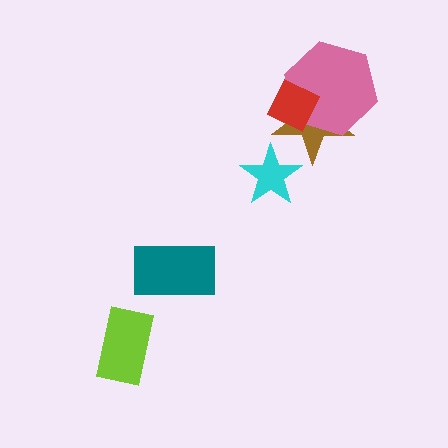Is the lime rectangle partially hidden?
No, no other shape covers it.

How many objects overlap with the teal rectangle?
0 objects overlap with the teal rectangle.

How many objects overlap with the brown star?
3 objects overlap with the brown star.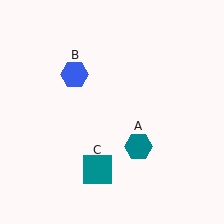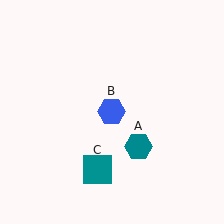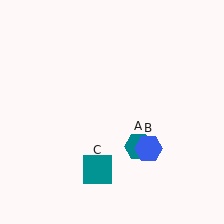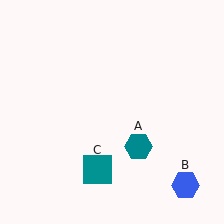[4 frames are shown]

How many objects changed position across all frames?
1 object changed position: blue hexagon (object B).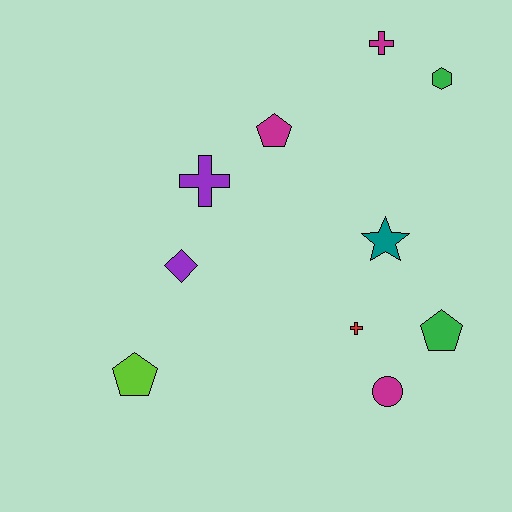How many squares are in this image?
There are no squares.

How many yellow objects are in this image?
There are no yellow objects.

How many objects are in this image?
There are 10 objects.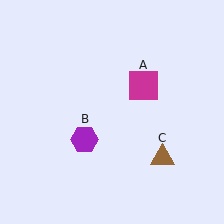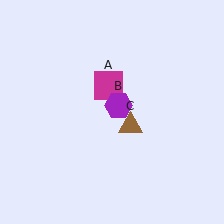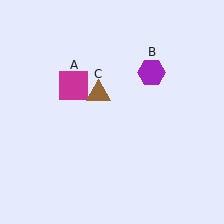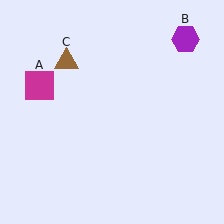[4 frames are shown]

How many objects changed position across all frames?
3 objects changed position: magenta square (object A), purple hexagon (object B), brown triangle (object C).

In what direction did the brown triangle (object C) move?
The brown triangle (object C) moved up and to the left.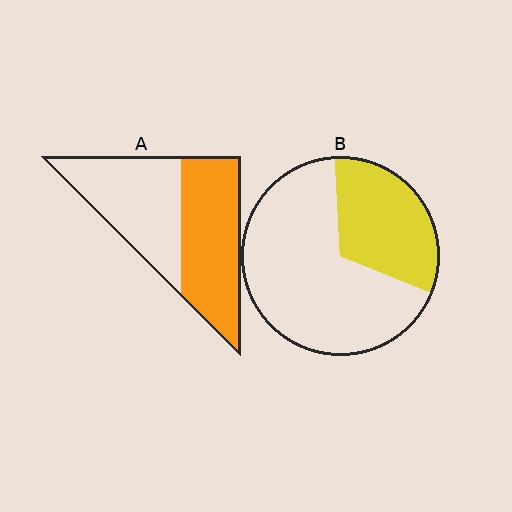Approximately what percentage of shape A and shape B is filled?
A is approximately 50% and B is approximately 30%.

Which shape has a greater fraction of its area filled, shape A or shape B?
Shape A.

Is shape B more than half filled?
No.